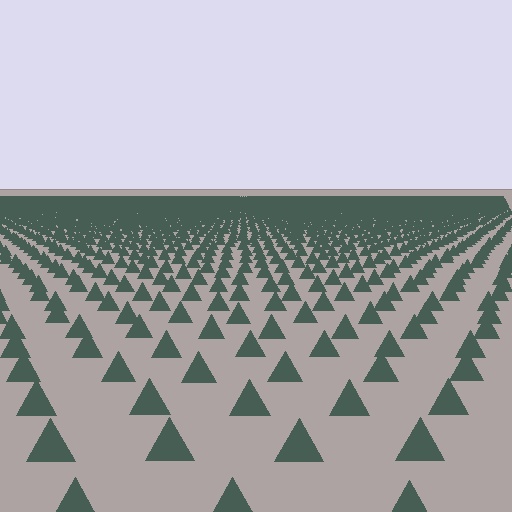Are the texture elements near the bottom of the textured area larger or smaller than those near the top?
Larger. Near the bottom, elements are closer to the viewer and appear at a bigger on-screen size.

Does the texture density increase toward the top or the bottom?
Density increases toward the top.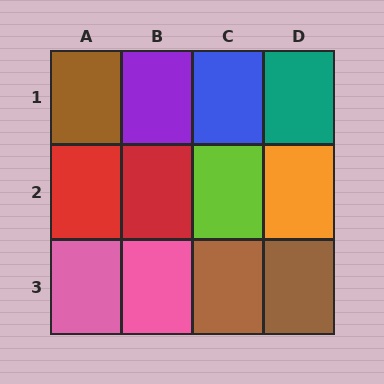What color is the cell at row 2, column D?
Orange.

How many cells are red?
2 cells are red.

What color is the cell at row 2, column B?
Red.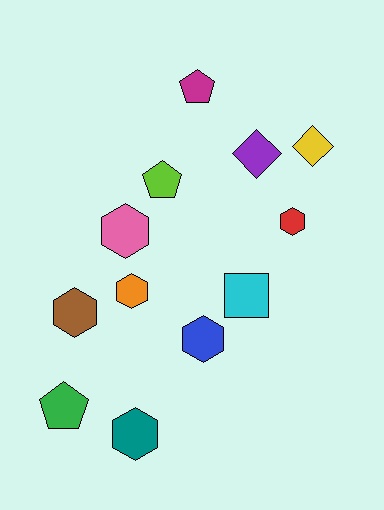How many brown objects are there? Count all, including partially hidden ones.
There is 1 brown object.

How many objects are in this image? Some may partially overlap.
There are 12 objects.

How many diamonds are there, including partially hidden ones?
There are 2 diamonds.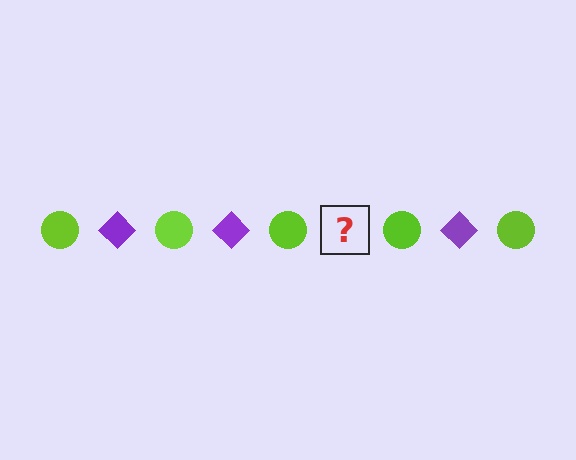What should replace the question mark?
The question mark should be replaced with a purple diamond.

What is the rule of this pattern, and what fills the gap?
The rule is that the pattern alternates between lime circle and purple diamond. The gap should be filled with a purple diamond.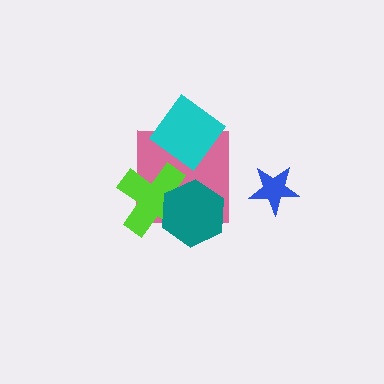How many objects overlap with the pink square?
3 objects overlap with the pink square.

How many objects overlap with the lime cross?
2 objects overlap with the lime cross.